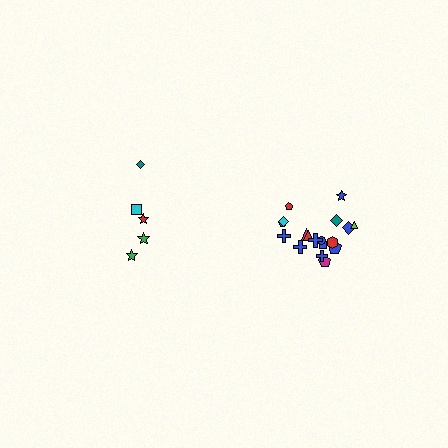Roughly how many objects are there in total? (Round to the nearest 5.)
Roughly 25 objects in total.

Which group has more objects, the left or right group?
The right group.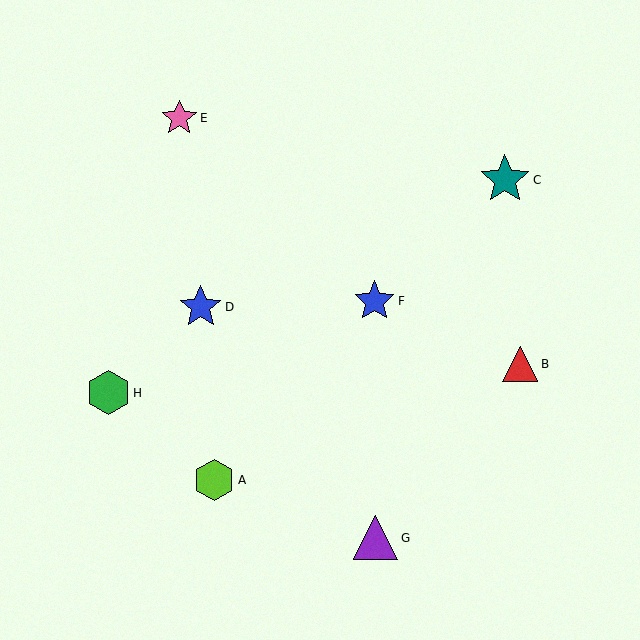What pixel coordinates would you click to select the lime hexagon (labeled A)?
Click at (214, 480) to select the lime hexagon A.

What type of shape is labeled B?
Shape B is a red triangle.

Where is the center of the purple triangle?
The center of the purple triangle is at (376, 538).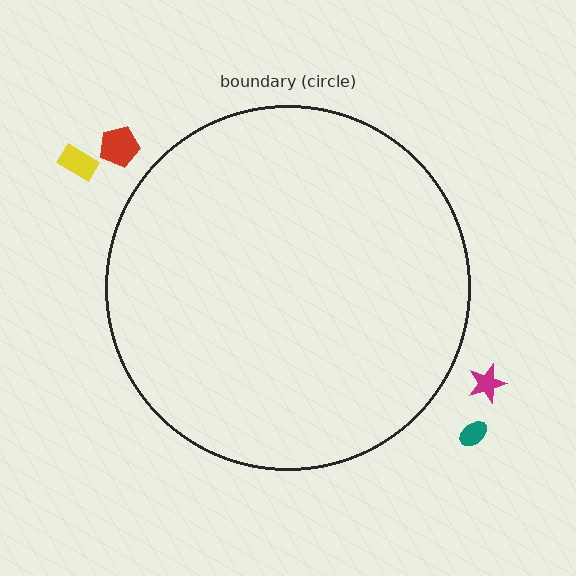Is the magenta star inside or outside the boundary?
Outside.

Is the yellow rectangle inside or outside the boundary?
Outside.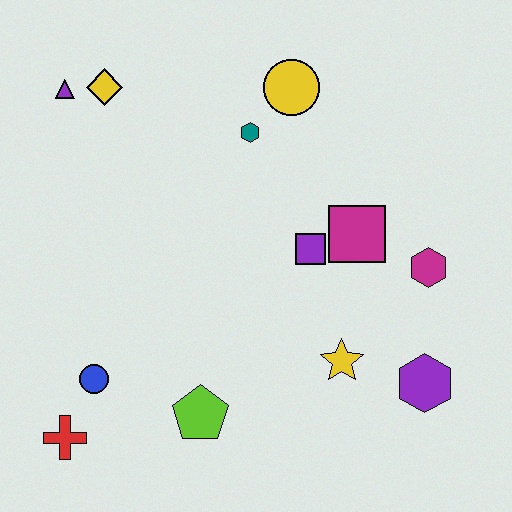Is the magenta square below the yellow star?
No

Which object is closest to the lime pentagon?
The blue circle is closest to the lime pentagon.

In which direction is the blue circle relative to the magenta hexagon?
The blue circle is to the left of the magenta hexagon.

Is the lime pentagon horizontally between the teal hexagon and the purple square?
No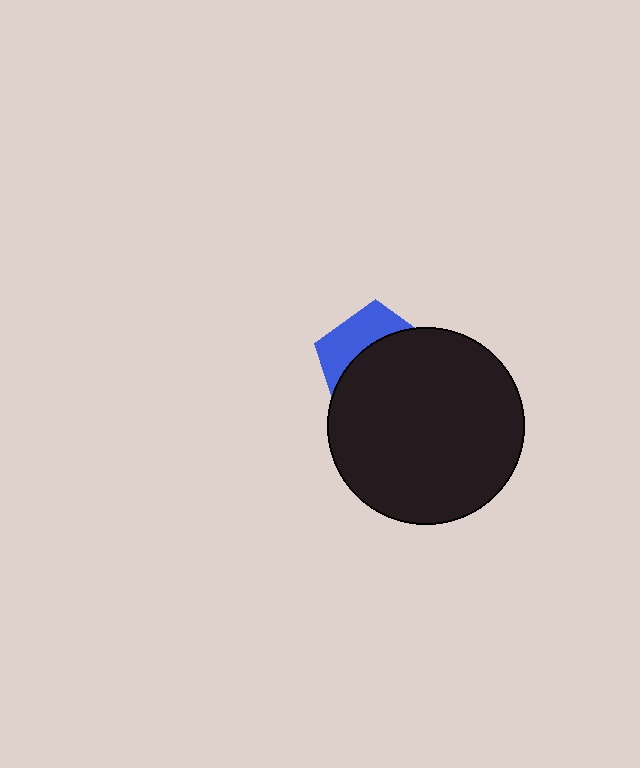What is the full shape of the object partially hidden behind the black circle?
The partially hidden object is a blue pentagon.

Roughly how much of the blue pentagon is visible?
A small part of it is visible (roughly 34%).